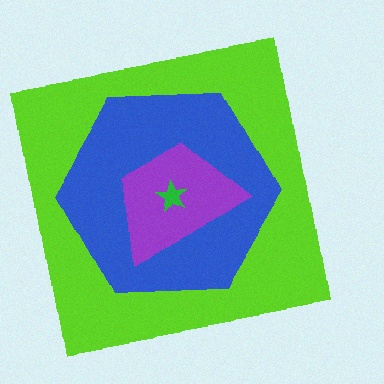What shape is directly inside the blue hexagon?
The purple trapezoid.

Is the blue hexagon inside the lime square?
Yes.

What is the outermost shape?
The lime square.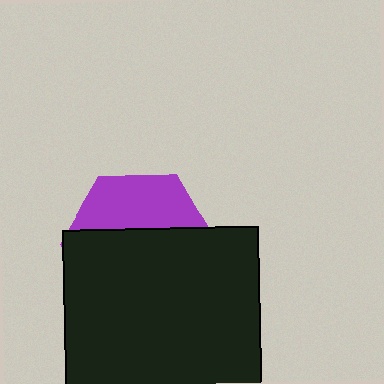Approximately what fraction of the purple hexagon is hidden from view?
Roughly 63% of the purple hexagon is hidden behind the black square.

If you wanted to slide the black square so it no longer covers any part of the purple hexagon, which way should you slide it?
Slide it down — that is the most direct way to separate the two shapes.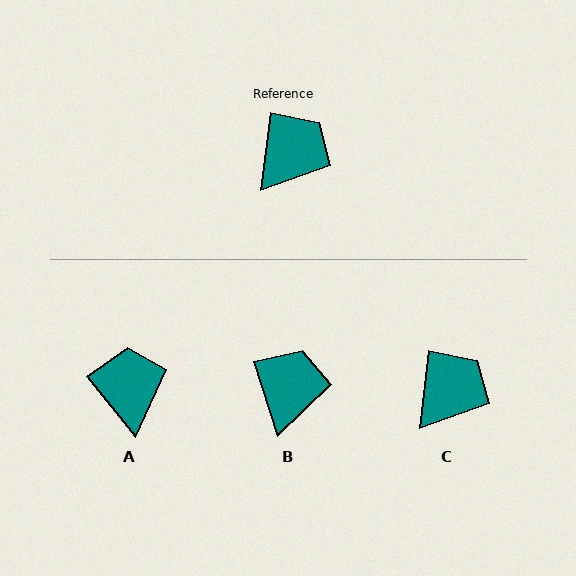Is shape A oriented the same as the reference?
No, it is off by about 46 degrees.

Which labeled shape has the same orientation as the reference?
C.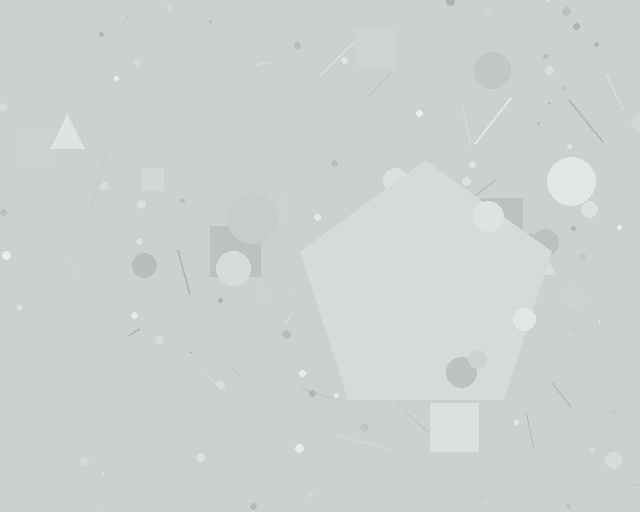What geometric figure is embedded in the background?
A pentagon is embedded in the background.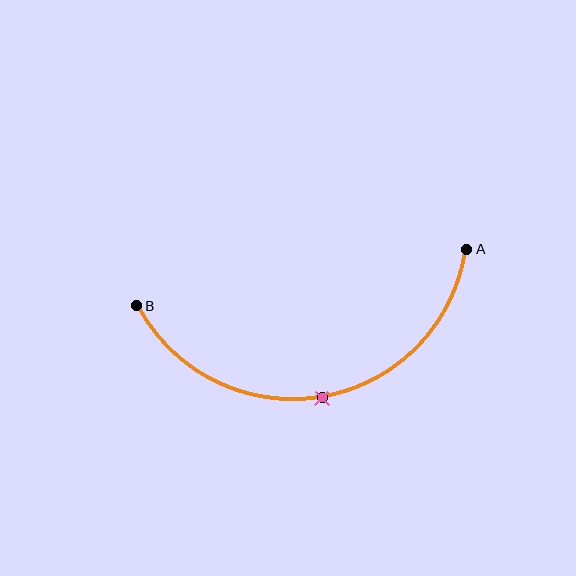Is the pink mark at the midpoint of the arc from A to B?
Yes. The pink mark lies on the arc at equal arc-length from both A and B — it is the arc midpoint.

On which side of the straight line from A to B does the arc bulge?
The arc bulges below the straight line connecting A and B.